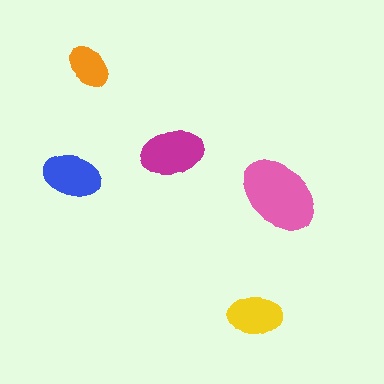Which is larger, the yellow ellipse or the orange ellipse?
The yellow one.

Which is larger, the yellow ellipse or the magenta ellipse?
The magenta one.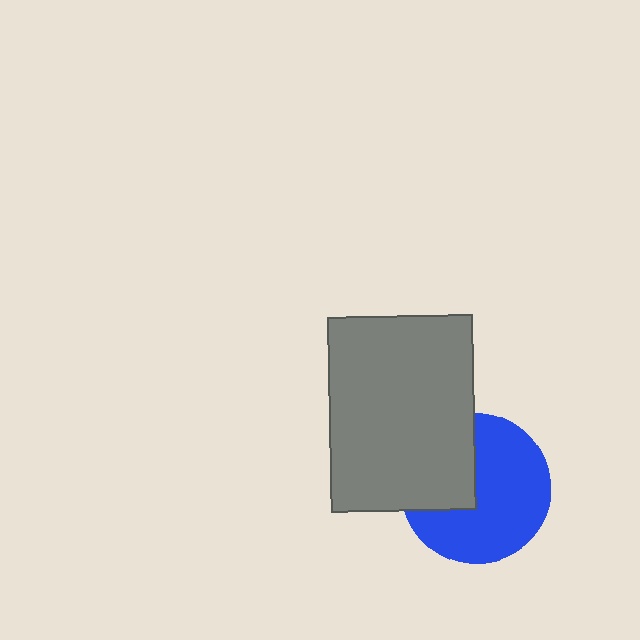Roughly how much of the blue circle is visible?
Most of it is visible (roughly 65%).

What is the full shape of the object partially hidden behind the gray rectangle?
The partially hidden object is a blue circle.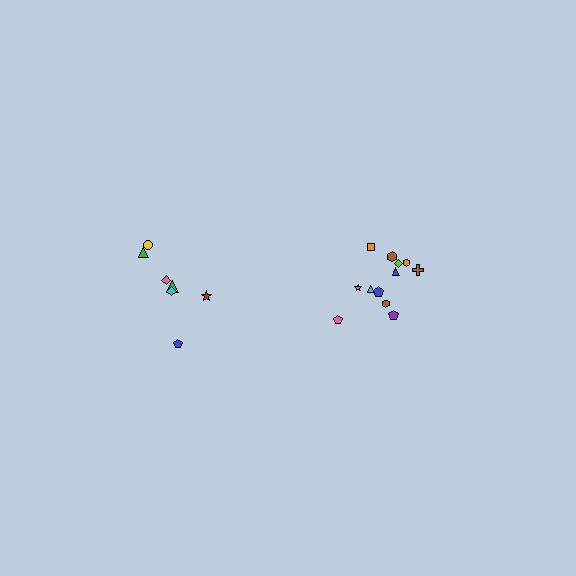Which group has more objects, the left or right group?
The right group.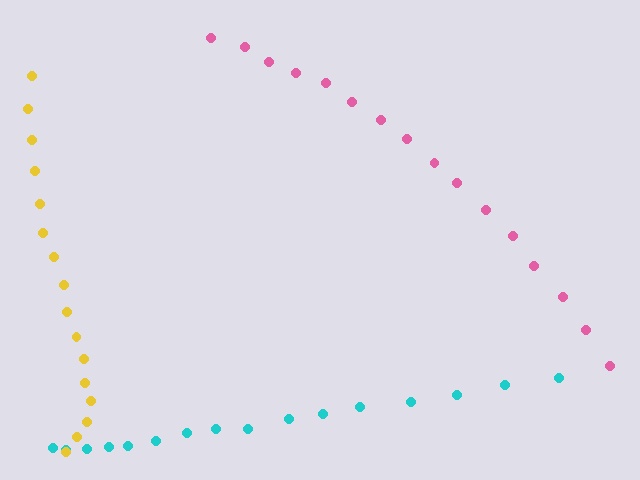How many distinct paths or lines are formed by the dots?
There are 3 distinct paths.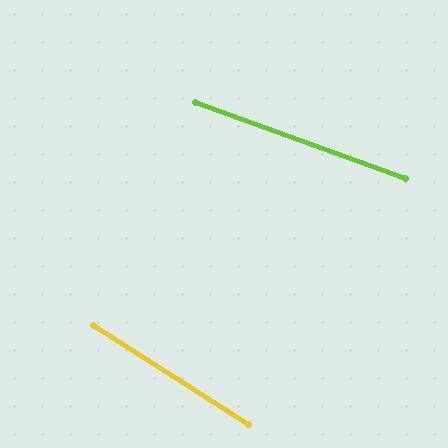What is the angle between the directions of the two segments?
Approximately 13 degrees.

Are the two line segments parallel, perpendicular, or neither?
Neither parallel nor perpendicular — they differ by about 13°.